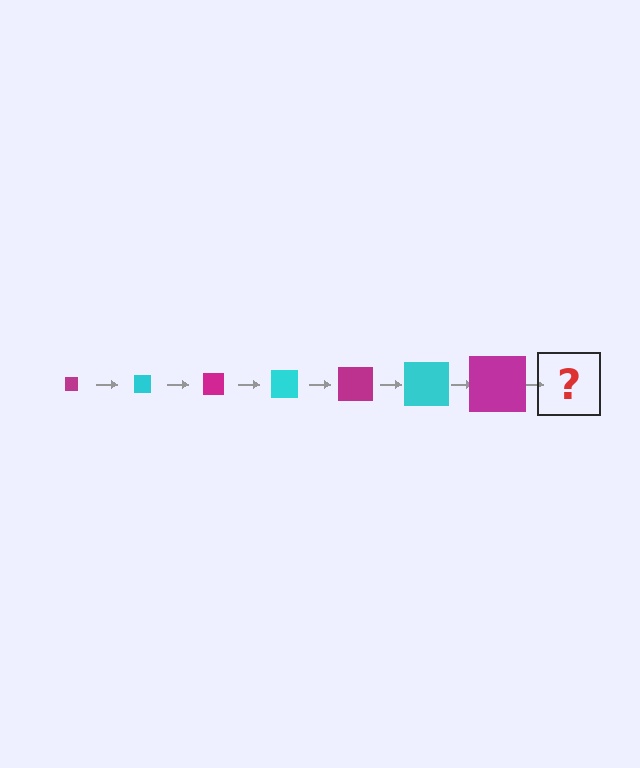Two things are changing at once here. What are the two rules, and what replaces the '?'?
The two rules are that the square grows larger each step and the color cycles through magenta and cyan. The '?' should be a cyan square, larger than the previous one.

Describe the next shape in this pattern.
It should be a cyan square, larger than the previous one.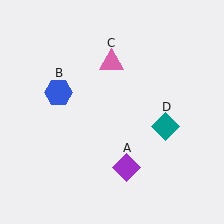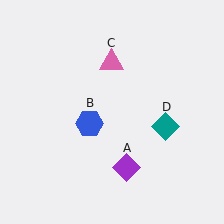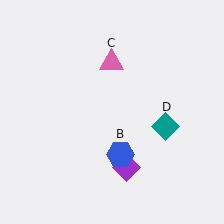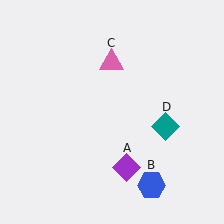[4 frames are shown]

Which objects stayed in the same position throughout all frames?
Purple diamond (object A) and pink triangle (object C) and teal diamond (object D) remained stationary.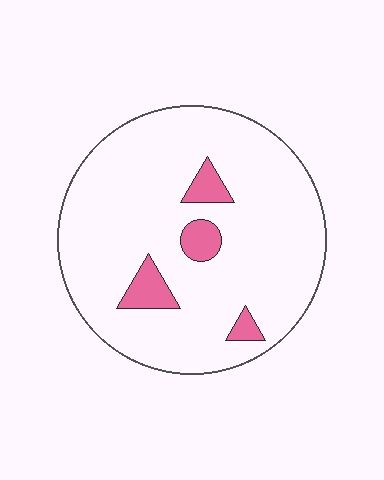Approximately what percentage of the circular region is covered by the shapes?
Approximately 10%.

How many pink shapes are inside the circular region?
4.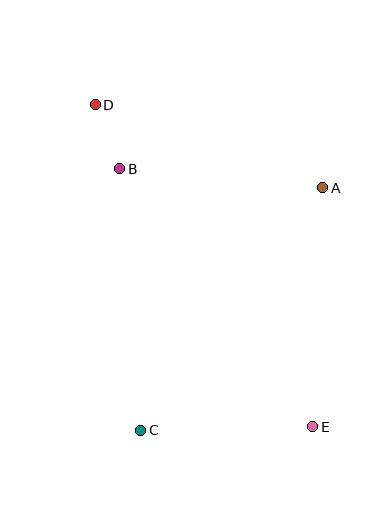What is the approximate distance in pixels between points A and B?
The distance between A and B is approximately 204 pixels.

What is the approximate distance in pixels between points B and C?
The distance between B and C is approximately 262 pixels.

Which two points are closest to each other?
Points B and D are closest to each other.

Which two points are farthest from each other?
Points D and E are farthest from each other.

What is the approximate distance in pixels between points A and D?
The distance between A and D is approximately 242 pixels.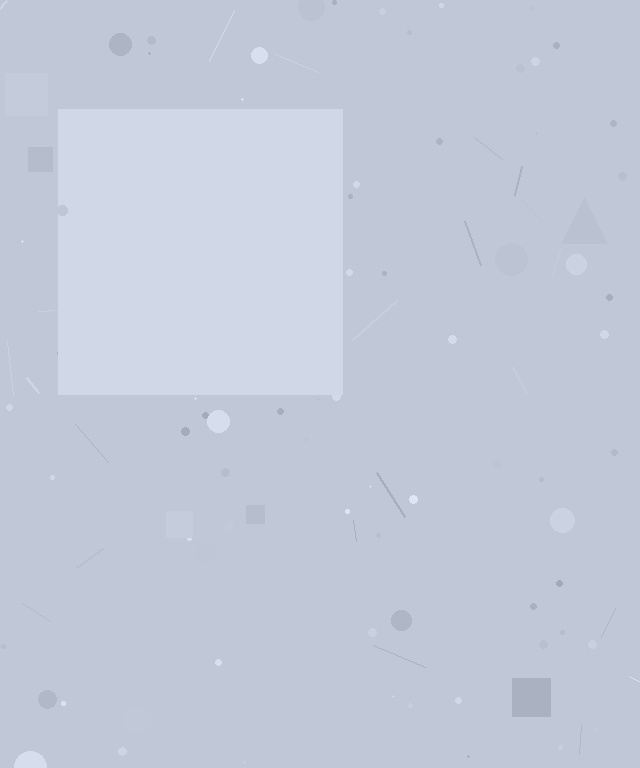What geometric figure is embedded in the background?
A square is embedded in the background.